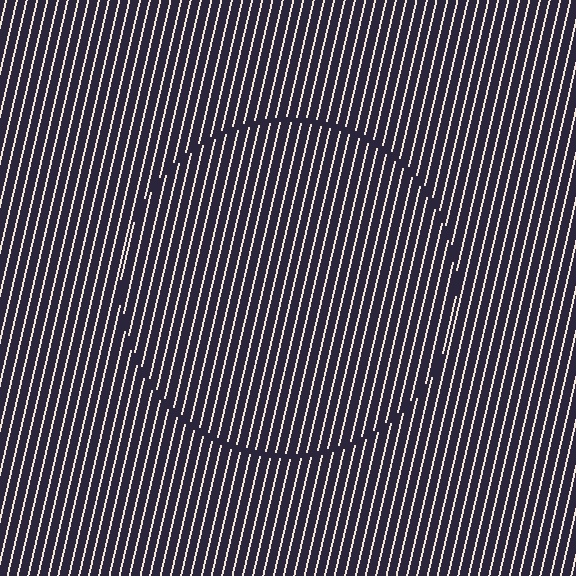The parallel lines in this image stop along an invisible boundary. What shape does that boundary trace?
An illusory circle. The interior of the shape contains the same grating, shifted by half a period — the contour is defined by the phase discontinuity where line-ends from the inner and outer gratings abut.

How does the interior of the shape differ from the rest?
The interior of the shape contains the same grating, shifted by half a period — the contour is defined by the phase discontinuity where line-ends from the inner and outer gratings abut.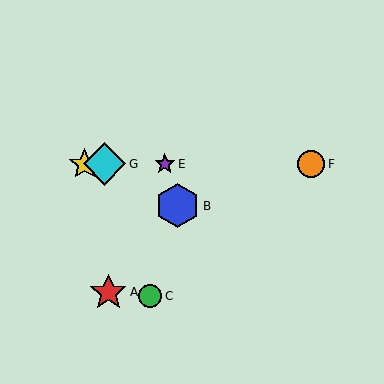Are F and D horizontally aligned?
Yes, both are at y≈164.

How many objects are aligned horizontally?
4 objects (D, E, F, G) are aligned horizontally.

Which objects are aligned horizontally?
Objects D, E, F, G are aligned horizontally.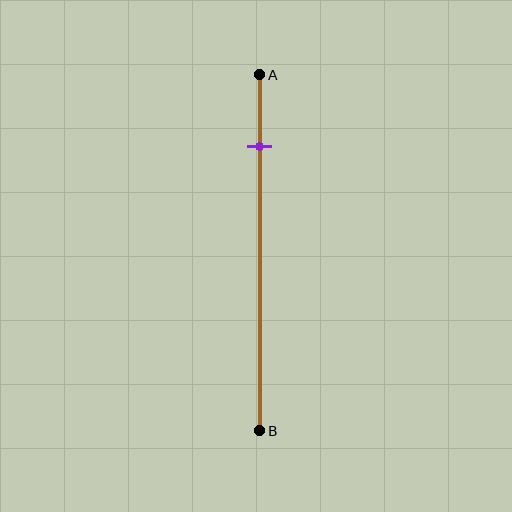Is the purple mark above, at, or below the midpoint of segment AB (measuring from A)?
The purple mark is above the midpoint of segment AB.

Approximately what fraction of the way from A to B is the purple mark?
The purple mark is approximately 20% of the way from A to B.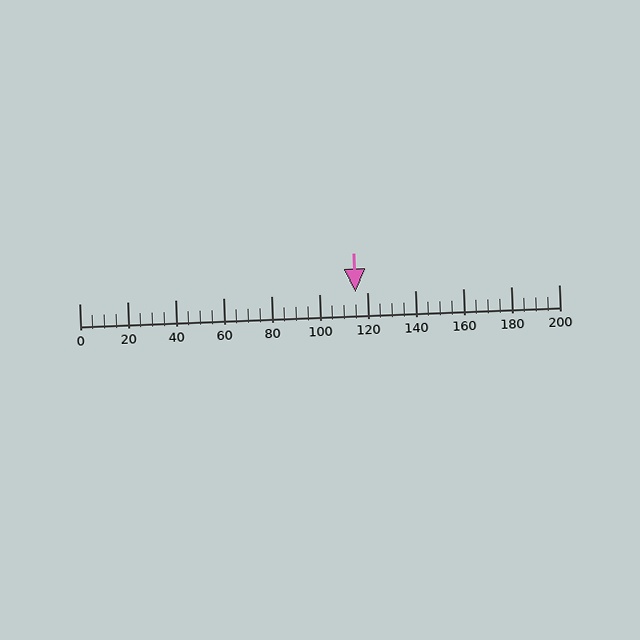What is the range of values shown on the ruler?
The ruler shows values from 0 to 200.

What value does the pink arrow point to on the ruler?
The pink arrow points to approximately 115.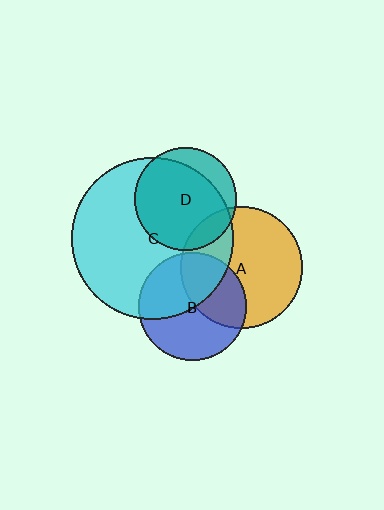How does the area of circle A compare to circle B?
Approximately 1.3 times.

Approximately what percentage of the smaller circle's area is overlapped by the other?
Approximately 45%.